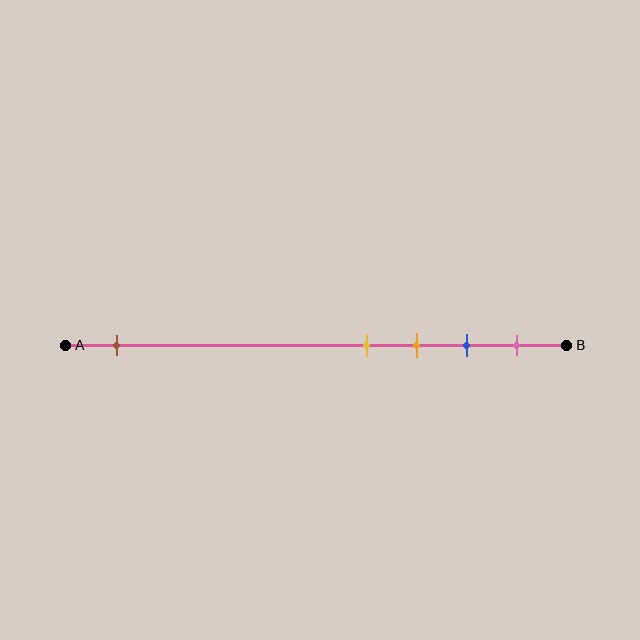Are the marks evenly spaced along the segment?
No, the marks are not evenly spaced.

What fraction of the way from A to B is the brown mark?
The brown mark is approximately 10% (0.1) of the way from A to B.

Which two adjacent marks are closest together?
The yellow and orange marks are the closest adjacent pair.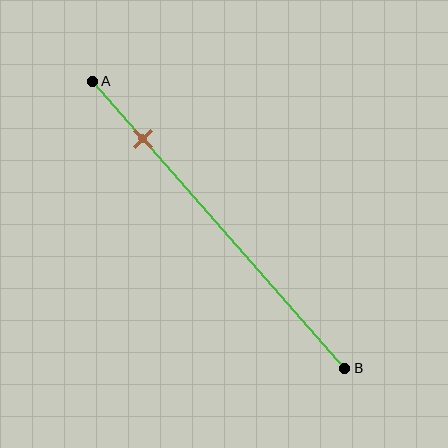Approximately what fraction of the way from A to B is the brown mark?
The brown mark is approximately 20% of the way from A to B.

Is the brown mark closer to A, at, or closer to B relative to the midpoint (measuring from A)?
The brown mark is closer to point A than the midpoint of segment AB.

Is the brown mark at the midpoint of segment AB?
No, the mark is at about 20% from A, not at the 50% midpoint.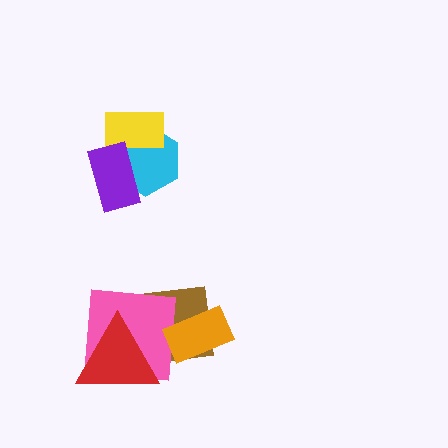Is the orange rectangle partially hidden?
No, no other shape covers it.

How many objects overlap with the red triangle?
2 objects overlap with the red triangle.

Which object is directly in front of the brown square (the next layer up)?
The pink square is directly in front of the brown square.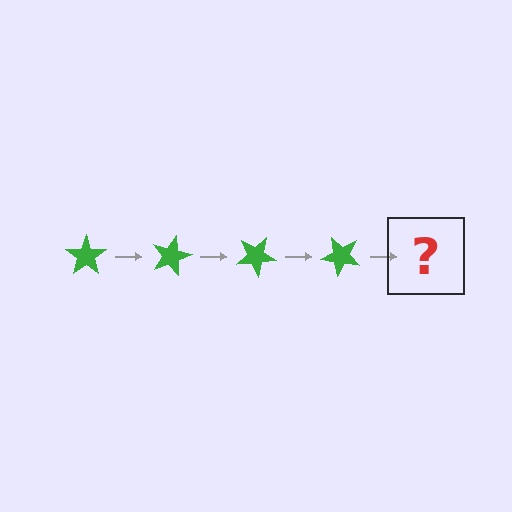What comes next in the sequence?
The next element should be a green star rotated 60 degrees.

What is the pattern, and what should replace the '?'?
The pattern is that the star rotates 15 degrees each step. The '?' should be a green star rotated 60 degrees.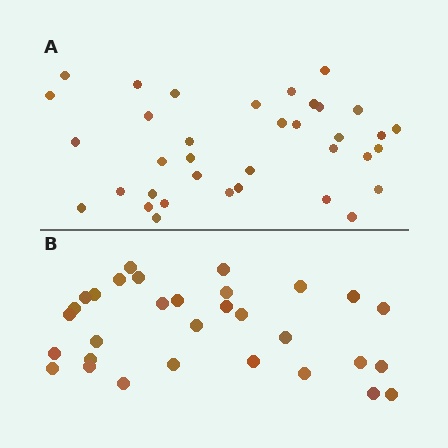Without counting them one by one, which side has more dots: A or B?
Region A (the top region) has more dots.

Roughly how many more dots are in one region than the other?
Region A has about 5 more dots than region B.